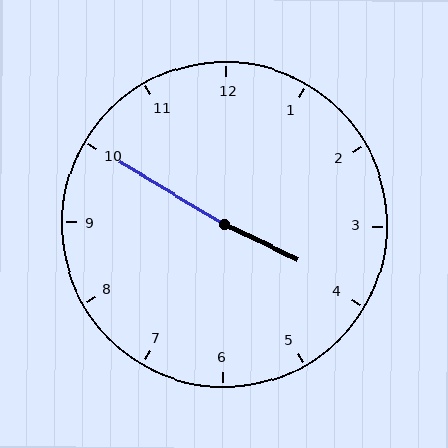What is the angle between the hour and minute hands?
Approximately 175 degrees.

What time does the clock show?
3:50.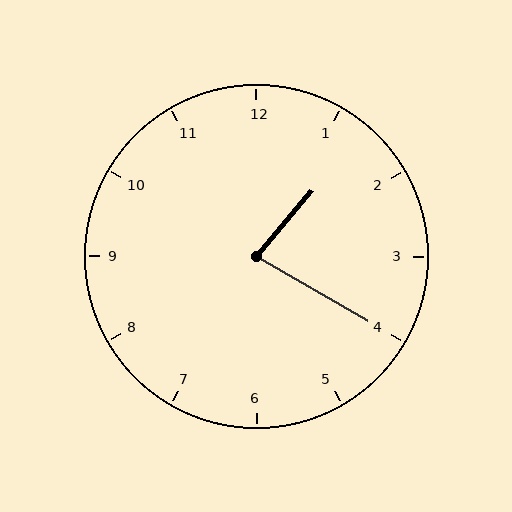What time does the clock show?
1:20.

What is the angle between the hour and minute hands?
Approximately 80 degrees.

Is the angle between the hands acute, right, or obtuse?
It is acute.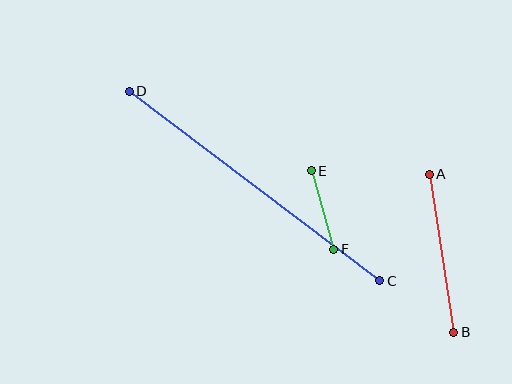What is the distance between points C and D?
The distance is approximately 314 pixels.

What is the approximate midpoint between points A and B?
The midpoint is at approximately (441, 253) pixels.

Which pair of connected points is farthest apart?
Points C and D are farthest apart.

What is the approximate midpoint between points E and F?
The midpoint is at approximately (323, 210) pixels.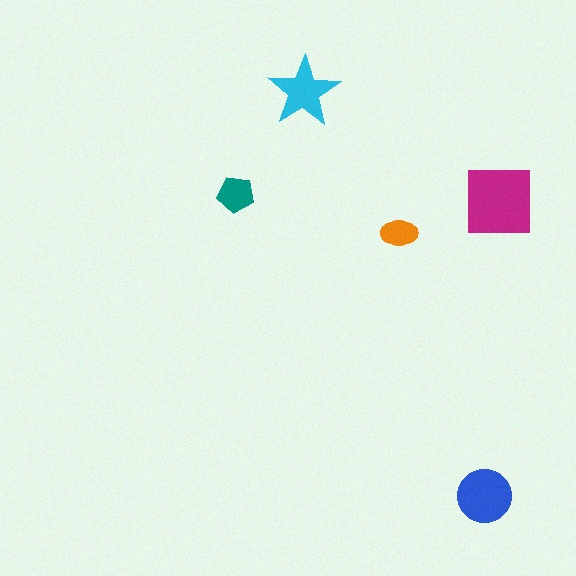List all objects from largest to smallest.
The magenta square, the blue circle, the cyan star, the teal pentagon, the orange ellipse.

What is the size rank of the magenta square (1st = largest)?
1st.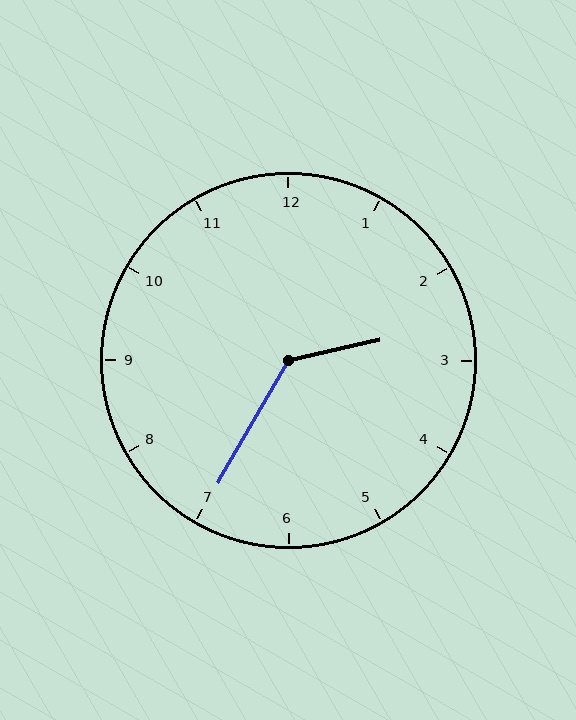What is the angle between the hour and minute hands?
Approximately 132 degrees.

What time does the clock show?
2:35.